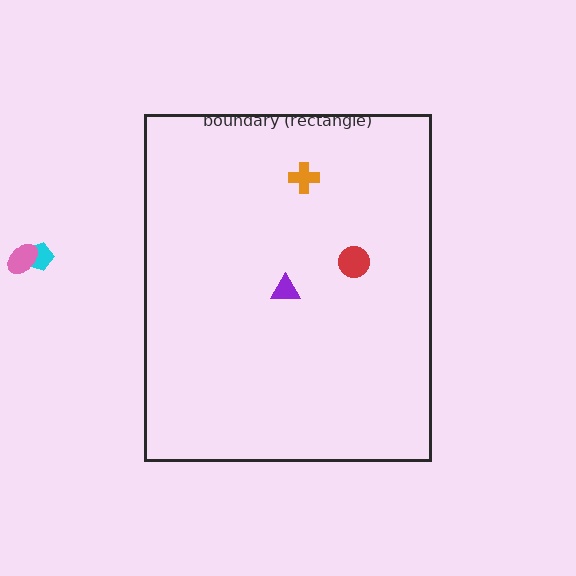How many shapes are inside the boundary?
3 inside, 2 outside.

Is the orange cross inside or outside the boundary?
Inside.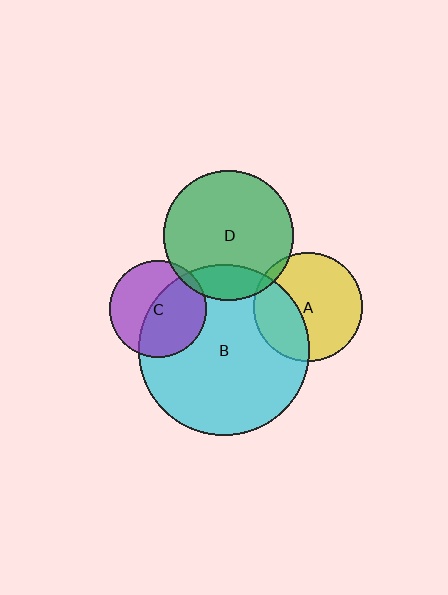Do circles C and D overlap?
Yes.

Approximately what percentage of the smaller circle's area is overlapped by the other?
Approximately 5%.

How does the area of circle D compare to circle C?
Approximately 1.8 times.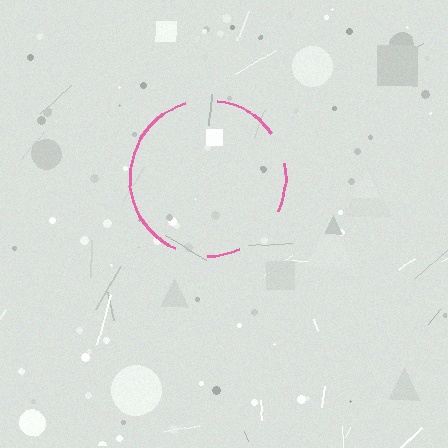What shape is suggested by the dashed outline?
The dashed outline suggests a circle.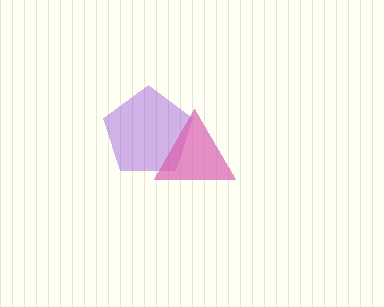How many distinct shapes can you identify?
There are 2 distinct shapes: a purple pentagon, a pink triangle.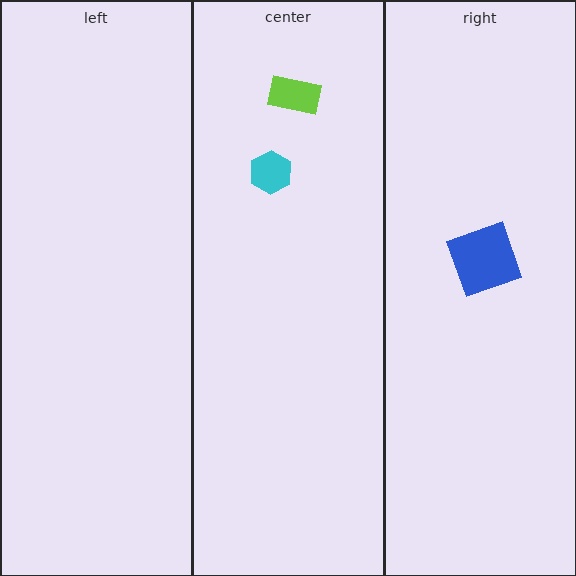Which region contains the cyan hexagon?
The center region.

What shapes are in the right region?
The blue square.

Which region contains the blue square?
The right region.